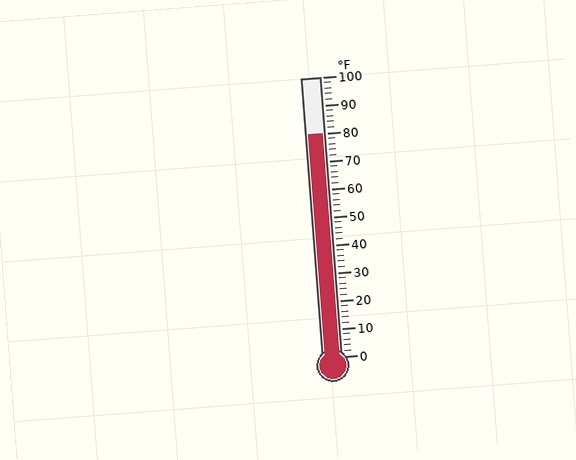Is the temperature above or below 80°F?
The temperature is at 80°F.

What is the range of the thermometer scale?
The thermometer scale ranges from 0°F to 100°F.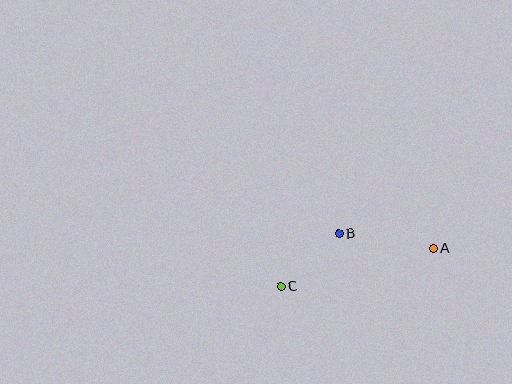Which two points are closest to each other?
Points B and C are closest to each other.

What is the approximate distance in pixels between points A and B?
The distance between A and B is approximately 96 pixels.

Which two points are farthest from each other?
Points A and C are farthest from each other.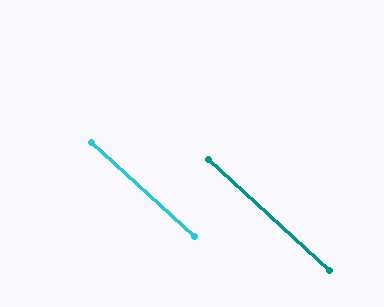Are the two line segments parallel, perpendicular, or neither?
Parallel — their directions differ by only 0.2°.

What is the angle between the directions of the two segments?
Approximately 0 degrees.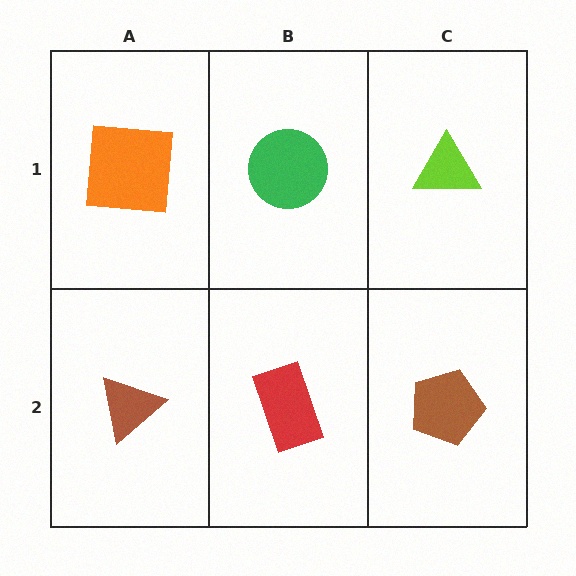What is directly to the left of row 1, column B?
An orange square.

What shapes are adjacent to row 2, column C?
A lime triangle (row 1, column C), a red rectangle (row 2, column B).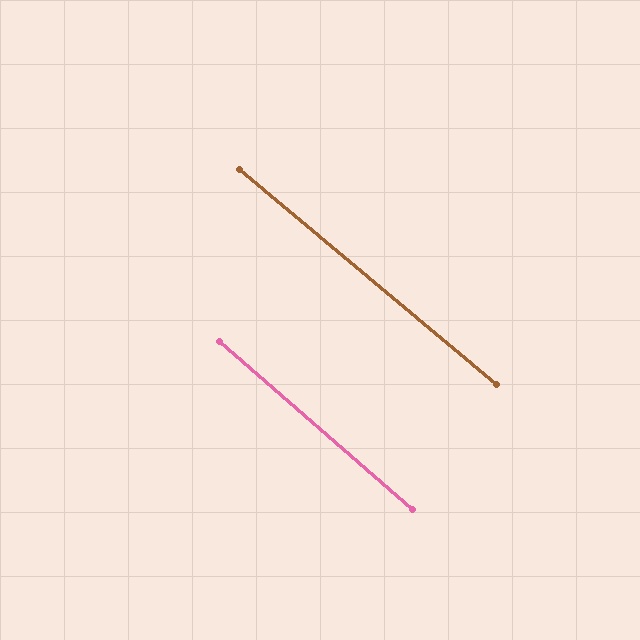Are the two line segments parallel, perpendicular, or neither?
Parallel — their directions differ by only 1.1°.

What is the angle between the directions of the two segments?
Approximately 1 degree.